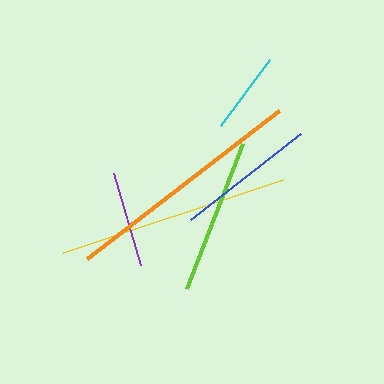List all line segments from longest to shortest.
From longest to shortest: orange, yellow, lime, blue, purple, cyan.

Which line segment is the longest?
The orange line is the longest at approximately 243 pixels.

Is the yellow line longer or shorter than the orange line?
The orange line is longer than the yellow line.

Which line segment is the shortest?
The cyan line is the shortest at approximately 81 pixels.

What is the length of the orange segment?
The orange segment is approximately 243 pixels long.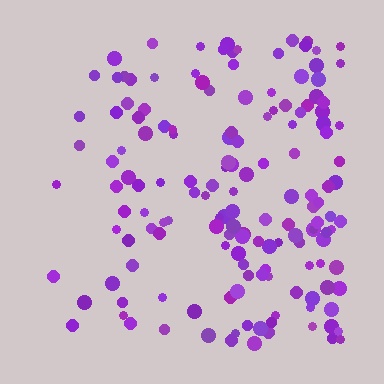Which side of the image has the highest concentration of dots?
The right.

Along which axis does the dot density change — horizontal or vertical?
Horizontal.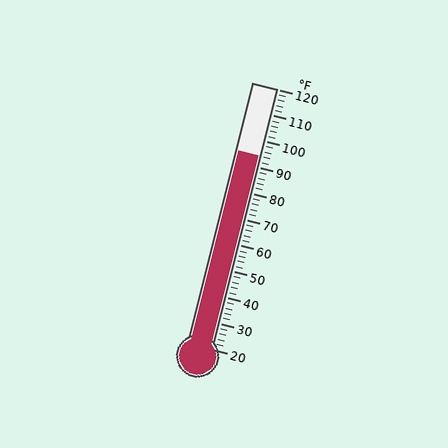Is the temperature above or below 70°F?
The temperature is above 70°F.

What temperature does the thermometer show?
The thermometer shows approximately 94°F.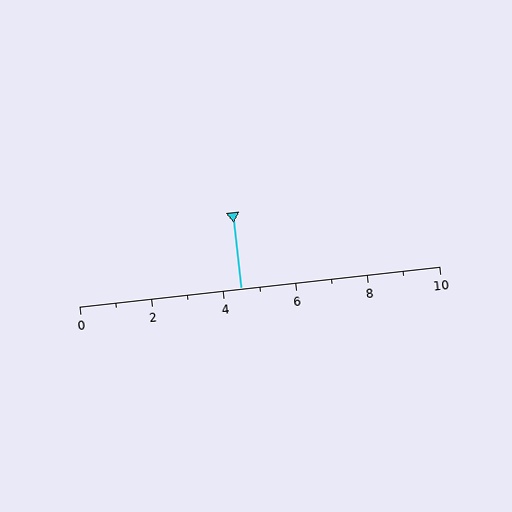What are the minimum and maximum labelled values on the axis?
The axis runs from 0 to 10.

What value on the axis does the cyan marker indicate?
The marker indicates approximately 4.5.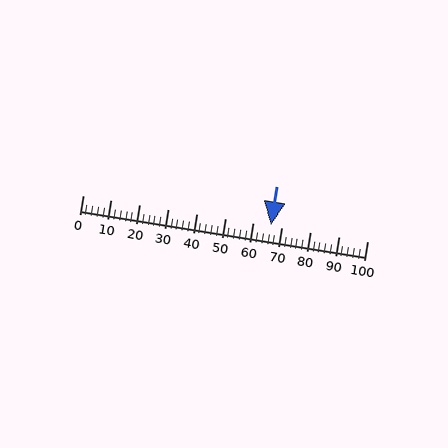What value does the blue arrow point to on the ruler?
The blue arrow points to approximately 66.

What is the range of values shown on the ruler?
The ruler shows values from 0 to 100.